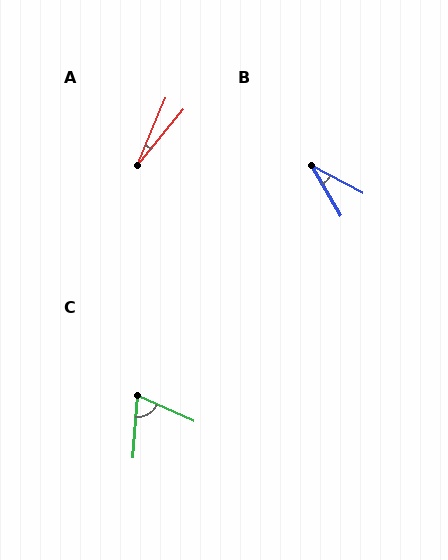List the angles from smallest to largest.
A (17°), B (31°), C (69°).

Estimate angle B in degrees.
Approximately 31 degrees.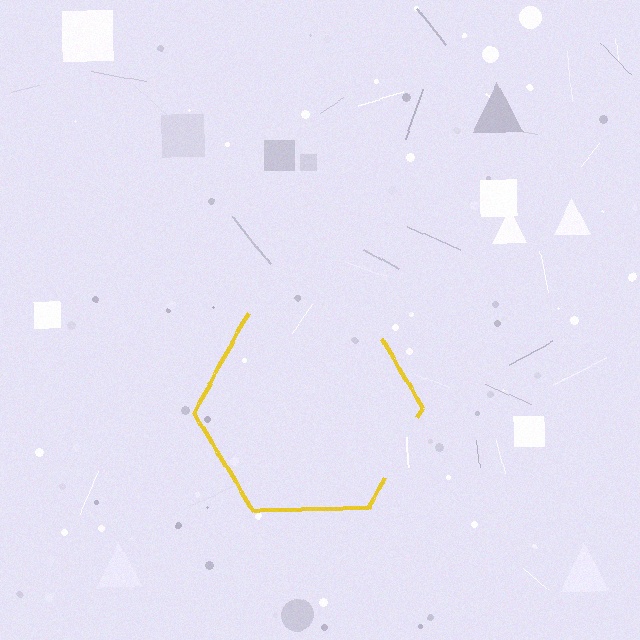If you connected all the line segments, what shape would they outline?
They would outline a hexagon.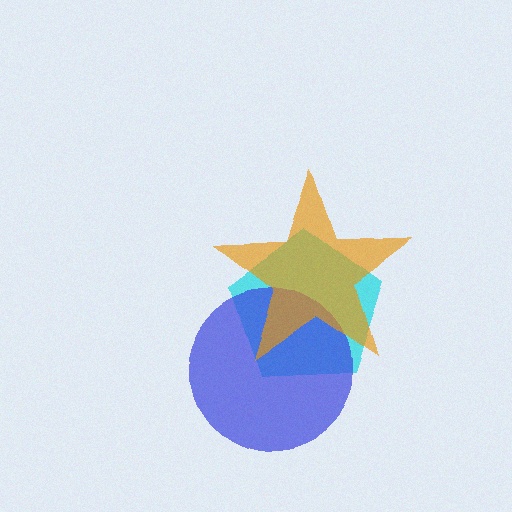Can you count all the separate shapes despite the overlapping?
Yes, there are 3 separate shapes.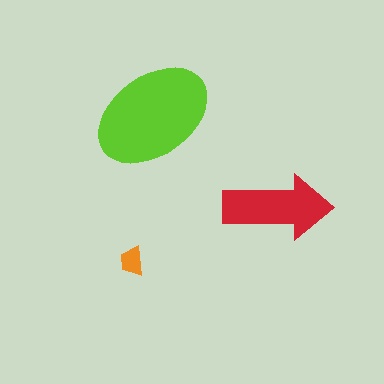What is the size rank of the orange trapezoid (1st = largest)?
3rd.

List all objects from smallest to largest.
The orange trapezoid, the red arrow, the lime ellipse.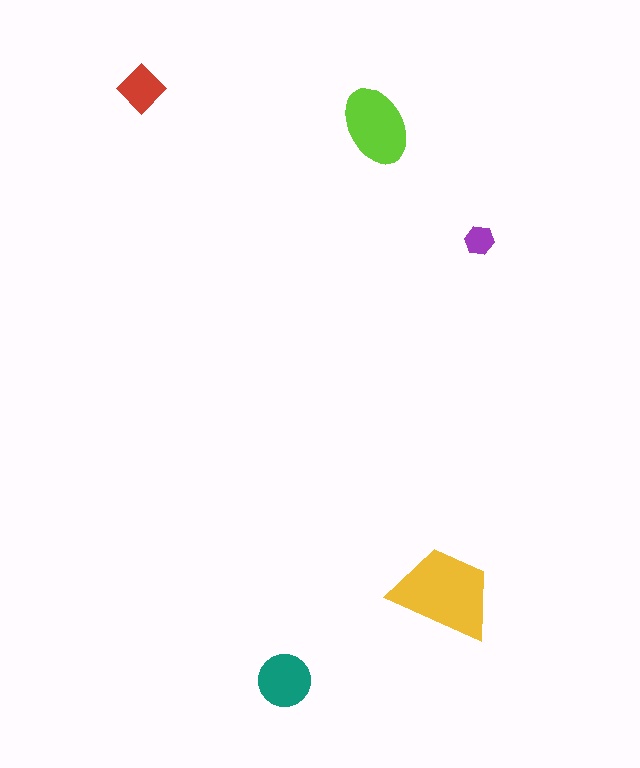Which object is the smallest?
The purple hexagon.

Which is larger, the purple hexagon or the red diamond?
The red diamond.